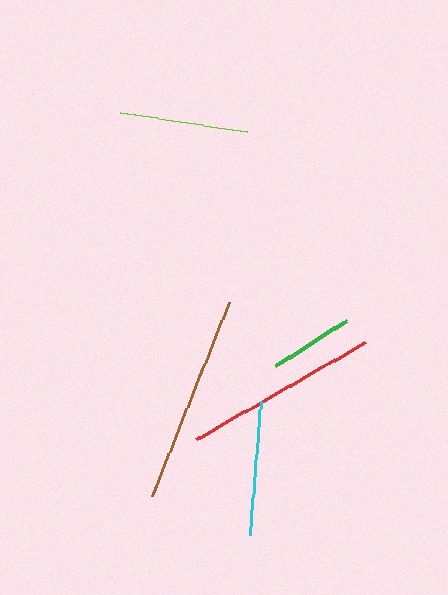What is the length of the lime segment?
The lime segment is approximately 129 pixels long.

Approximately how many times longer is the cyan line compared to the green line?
The cyan line is approximately 1.6 times the length of the green line.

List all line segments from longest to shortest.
From longest to shortest: brown, red, cyan, lime, green.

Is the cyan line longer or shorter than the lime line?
The cyan line is longer than the lime line.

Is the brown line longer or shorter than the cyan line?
The brown line is longer than the cyan line.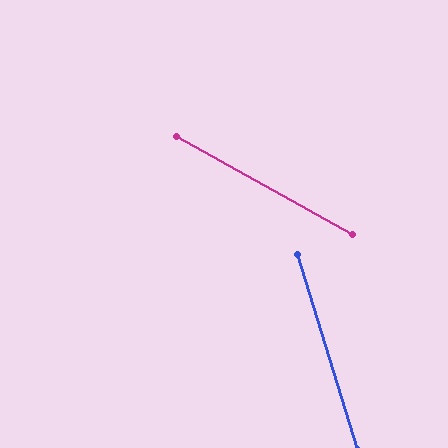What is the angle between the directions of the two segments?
Approximately 44 degrees.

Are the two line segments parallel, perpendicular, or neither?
Neither parallel nor perpendicular — they differ by about 44°.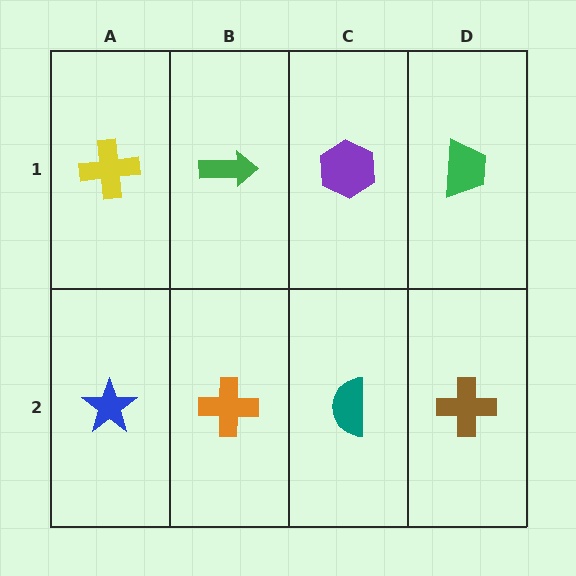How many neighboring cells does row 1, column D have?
2.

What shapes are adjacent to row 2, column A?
A yellow cross (row 1, column A), an orange cross (row 2, column B).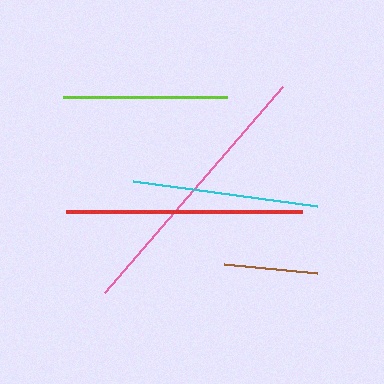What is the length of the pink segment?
The pink segment is approximately 272 pixels long.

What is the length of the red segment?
The red segment is approximately 236 pixels long.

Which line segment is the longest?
The pink line is the longest at approximately 272 pixels.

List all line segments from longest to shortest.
From longest to shortest: pink, red, cyan, lime, brown.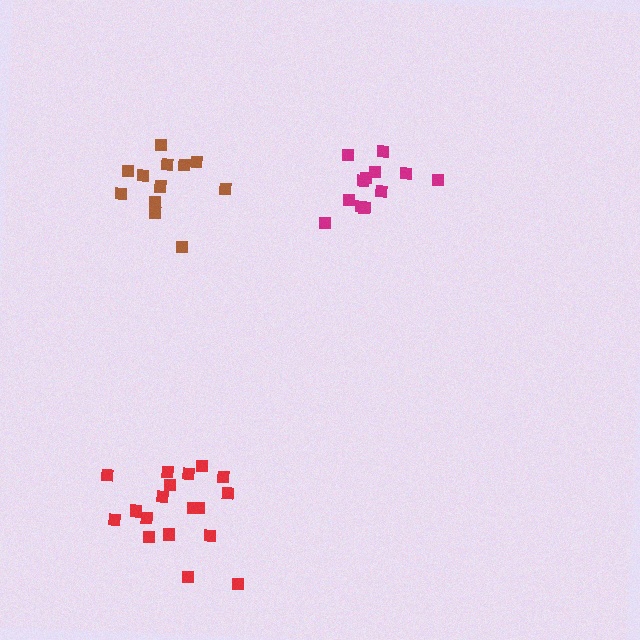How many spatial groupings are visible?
There are 3 spatial groupings.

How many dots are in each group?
Group 1: 18 dots, Group 2: 12 dots, Group 3: 12 dots (42 total).